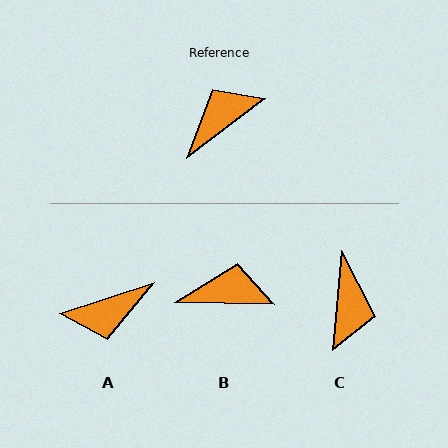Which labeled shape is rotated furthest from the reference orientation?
A, about 162 degrees away.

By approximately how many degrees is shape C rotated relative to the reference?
Approximately 132 degrees clockwise.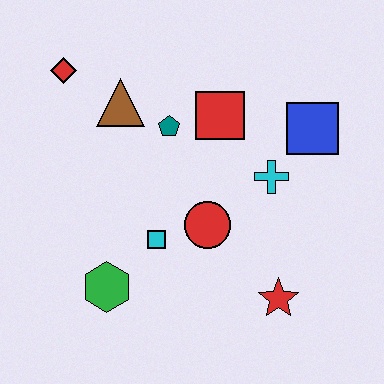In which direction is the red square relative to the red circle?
The red square is above the red circle.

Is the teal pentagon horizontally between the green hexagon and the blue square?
Yes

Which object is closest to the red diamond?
The brown triangle is closest to the red diamond.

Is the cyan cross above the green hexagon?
Yes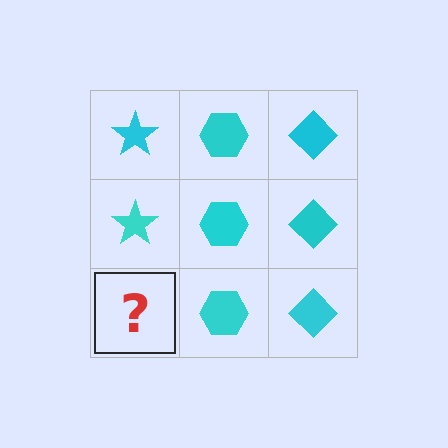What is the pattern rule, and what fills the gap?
The rule is that each column has a consistent shape. The gap should be filled with a cyan star.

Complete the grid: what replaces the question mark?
The question mark should be replaced with a cyan star.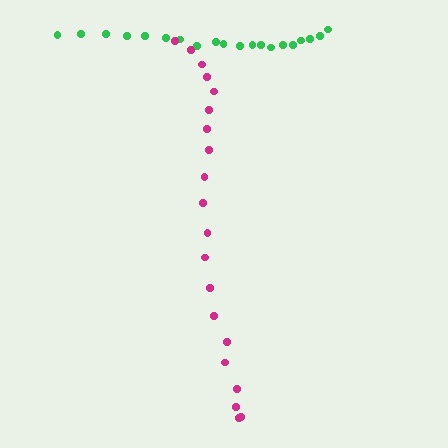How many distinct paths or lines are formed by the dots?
There are 2 distinct paths.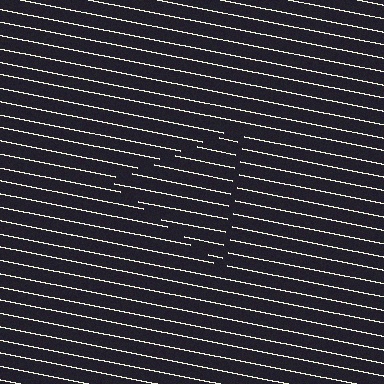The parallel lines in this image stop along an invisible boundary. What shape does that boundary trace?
An illusory triangle. The interior of the shape contains the same grating, shifted by half a period — the contour is defined by the phase discontinuity where line-ends from the inner and outer gratings abut.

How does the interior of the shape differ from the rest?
The interior of the shape contains the same grating, shifted by half a period — the contour is defined by the phase discontinuity where line-ends from the inner and outer gratings abut.